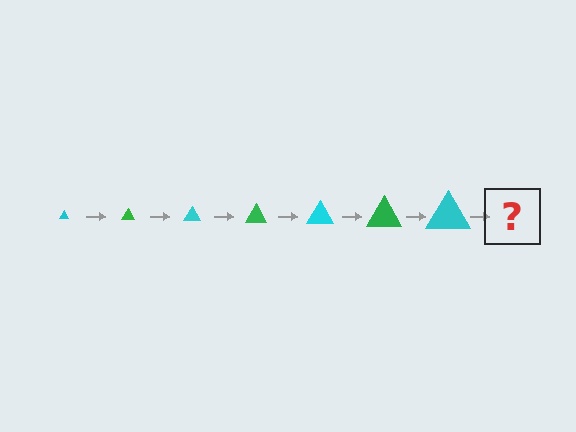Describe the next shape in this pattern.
It should be a green triangle, larger than the previous one.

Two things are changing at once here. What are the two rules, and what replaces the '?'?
The two rules are that the triangle grows larger each step and the color cycles through cyan and green. The '?' should be a green triangle, larger than the previous one.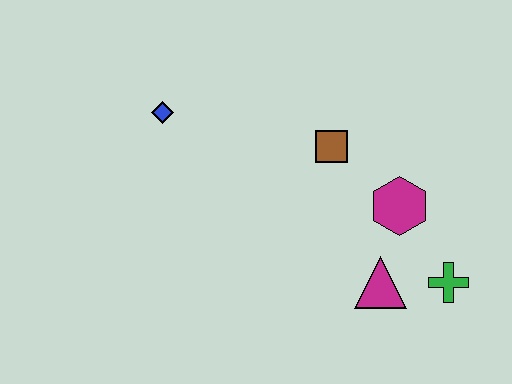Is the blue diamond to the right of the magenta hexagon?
No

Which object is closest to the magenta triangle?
The green cross is closest to the magenta triangle.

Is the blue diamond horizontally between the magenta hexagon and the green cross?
No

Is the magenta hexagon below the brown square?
Yes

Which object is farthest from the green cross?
The blue diamond is farthest from the green cross.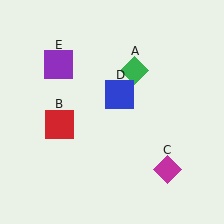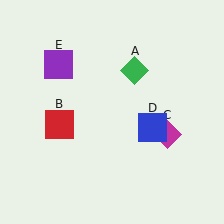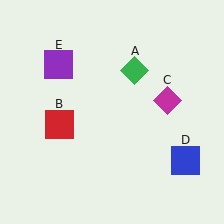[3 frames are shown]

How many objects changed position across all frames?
2 objects changed position: magenta diamond (object C), blue square (object D).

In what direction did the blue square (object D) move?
The blue square (object D) moved down and to the right.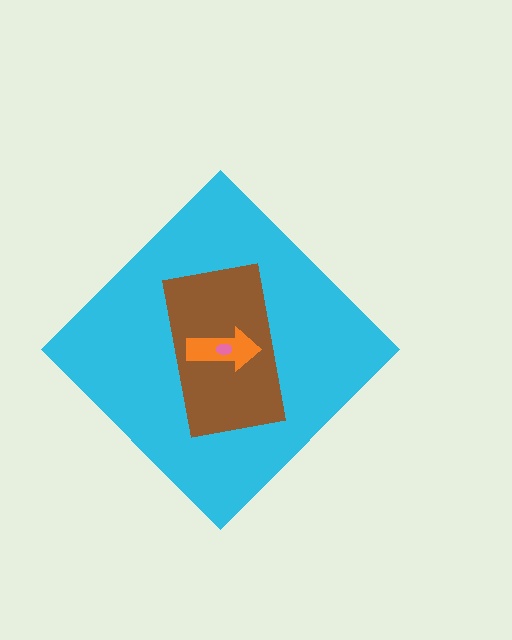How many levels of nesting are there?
4.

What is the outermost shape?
The cyan diamond.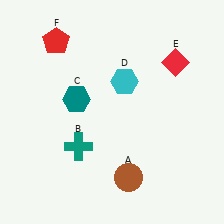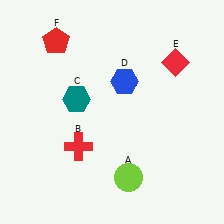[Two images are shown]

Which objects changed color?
A changed from brown to lime. B changed from teal to red. D changed from cyan to blue.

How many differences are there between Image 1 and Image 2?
There are 3 differences between the two images.